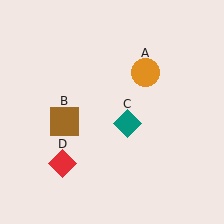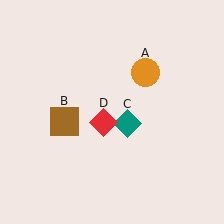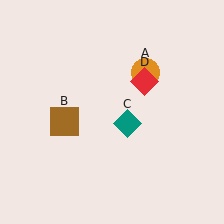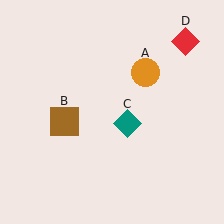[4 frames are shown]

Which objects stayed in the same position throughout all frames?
Orange circle (object A) and brown square (object B) and teal diamond (object C) remained stationary.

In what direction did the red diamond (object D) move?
The red diamond (object D) moved up and to the right.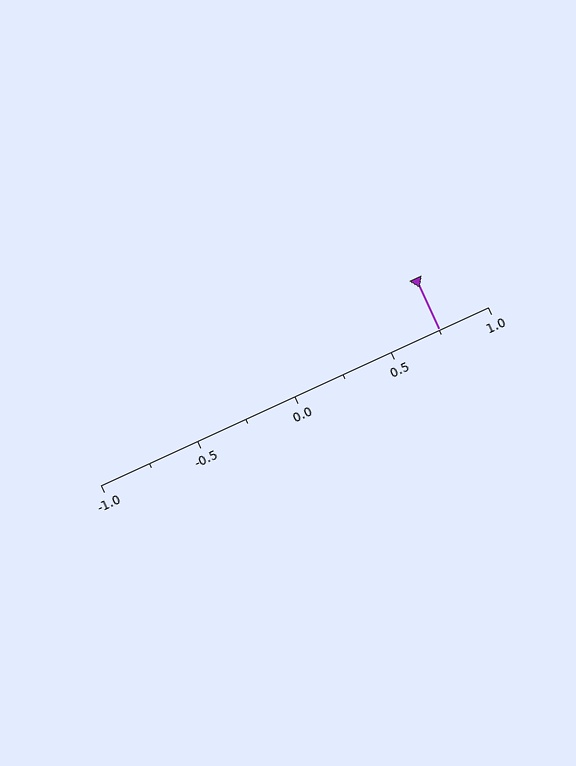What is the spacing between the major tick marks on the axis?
The major ticks are spaced 0.5 apart.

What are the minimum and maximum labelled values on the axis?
The axis runs from -1.0 to 1.0.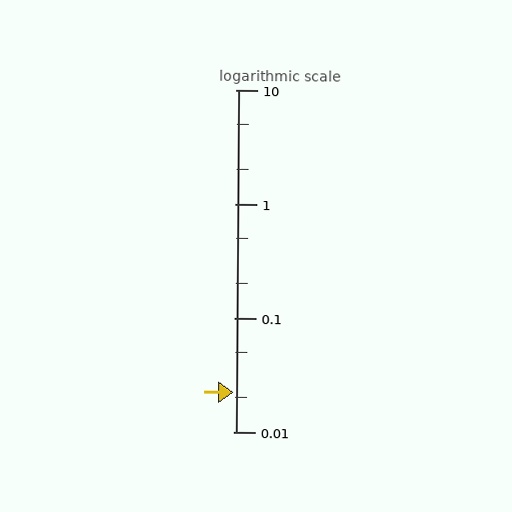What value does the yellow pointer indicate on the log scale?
The pointer indicates approximately 0.022.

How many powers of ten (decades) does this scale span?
The scale spans 3 decades, from 0.01 to 10.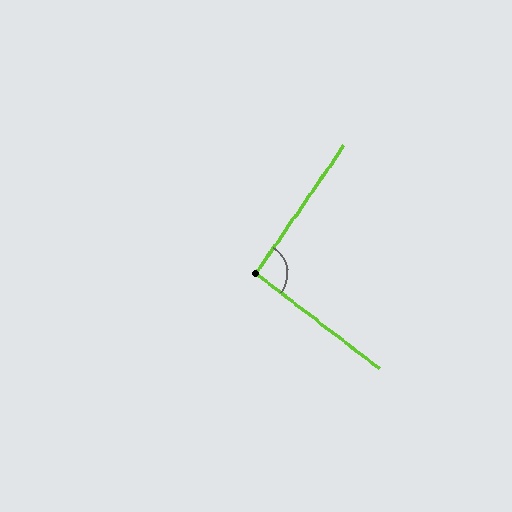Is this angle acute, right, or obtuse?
It is approximately a right angle.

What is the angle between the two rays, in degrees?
Approximately 93 degrees.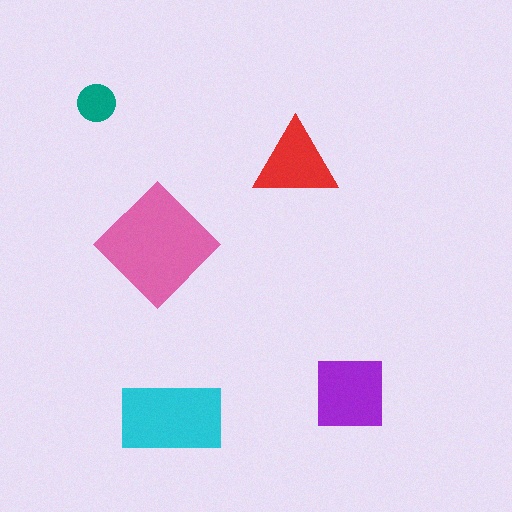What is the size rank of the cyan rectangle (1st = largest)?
2nd.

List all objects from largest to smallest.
The pink diamond, the cyan rectangle, the purple square, the red triangle, the teal circle.